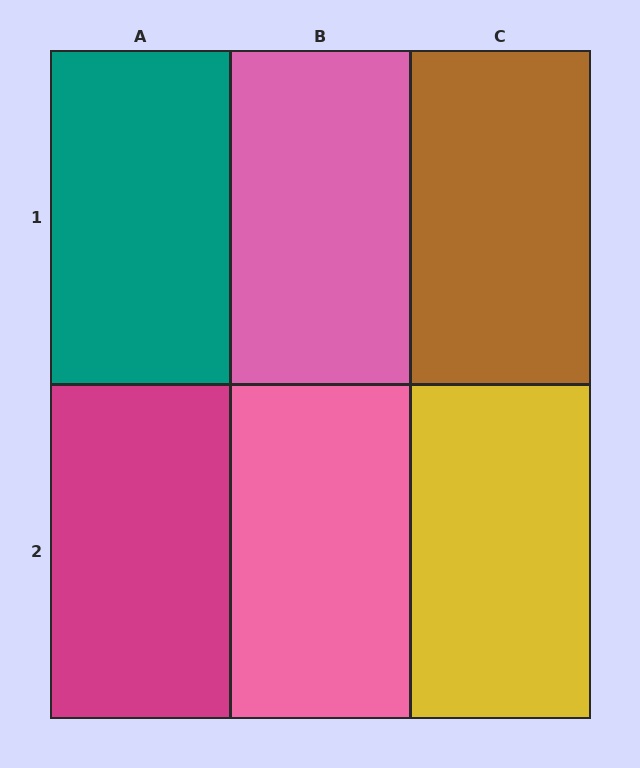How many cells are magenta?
1 cell is magenta.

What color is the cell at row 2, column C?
Yellow.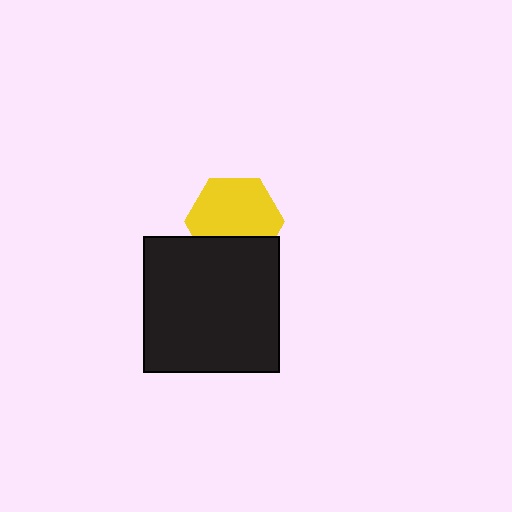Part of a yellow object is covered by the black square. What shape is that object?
It is a hexagon.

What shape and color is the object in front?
The object in front is a black square.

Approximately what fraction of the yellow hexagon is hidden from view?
Roughly 31% of the yellow hexagon is hidden behind the black square.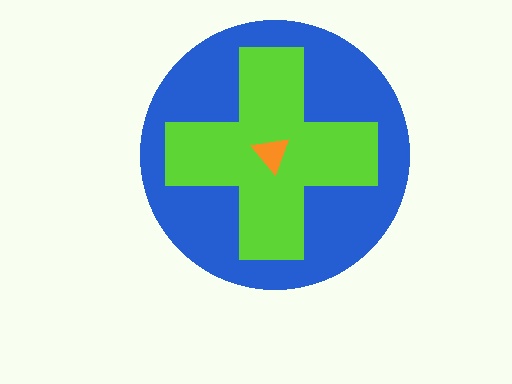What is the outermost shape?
The blue circle.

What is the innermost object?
The orange triangle.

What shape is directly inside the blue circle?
The lime cross.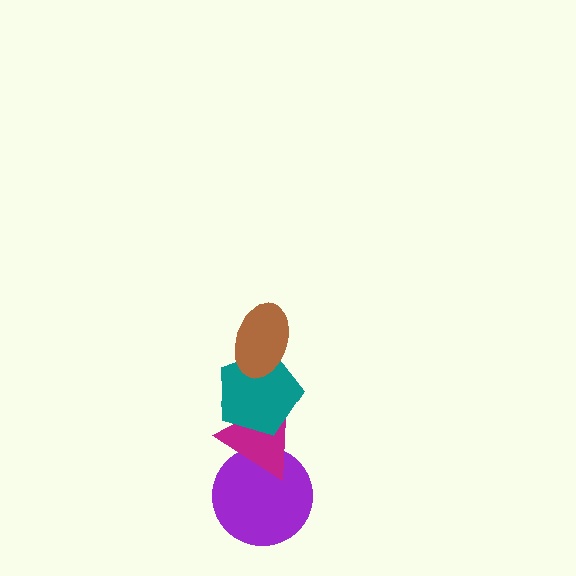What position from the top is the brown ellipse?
The brown ellipse is 1st from the top.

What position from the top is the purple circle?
The purple circle is 4th from the top.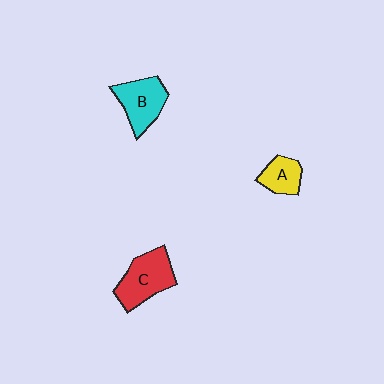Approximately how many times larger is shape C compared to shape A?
Approximately 1.8 times.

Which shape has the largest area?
Shape C (red).